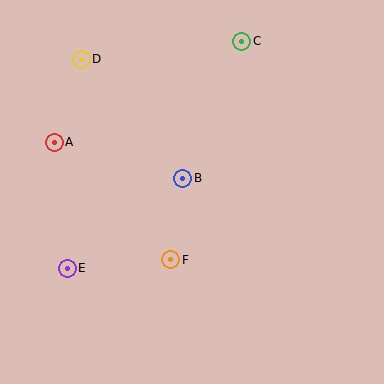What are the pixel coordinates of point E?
Point E is at (67, 268).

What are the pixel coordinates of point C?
Point C is at (242, 41).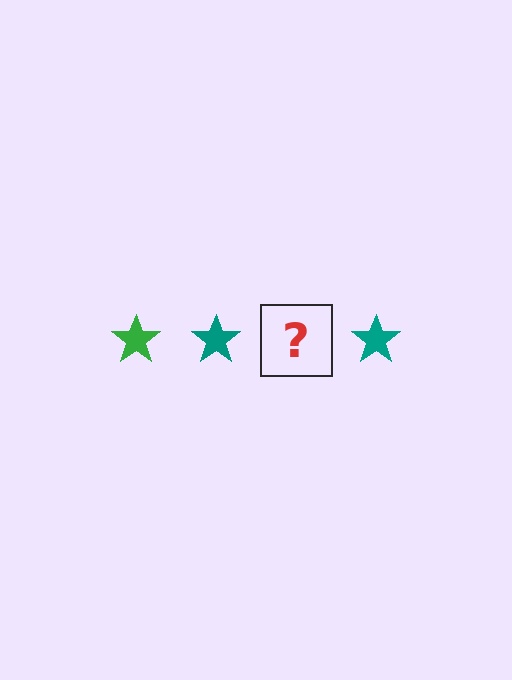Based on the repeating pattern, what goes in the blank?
The blank should be a green star.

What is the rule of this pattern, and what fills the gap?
The rule is that the pattern cycles through green, teal stars. The gap should be filled with a green star.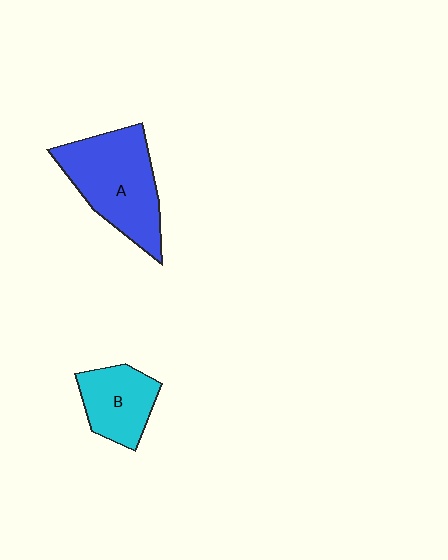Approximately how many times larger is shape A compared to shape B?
Approximately 1.7 times.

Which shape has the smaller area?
Shape B (cyan).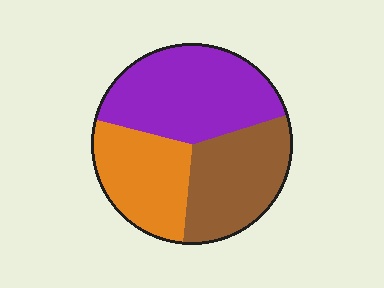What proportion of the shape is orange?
Orange covers 28% of the shape.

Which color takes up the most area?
Purple, at roughly 40%.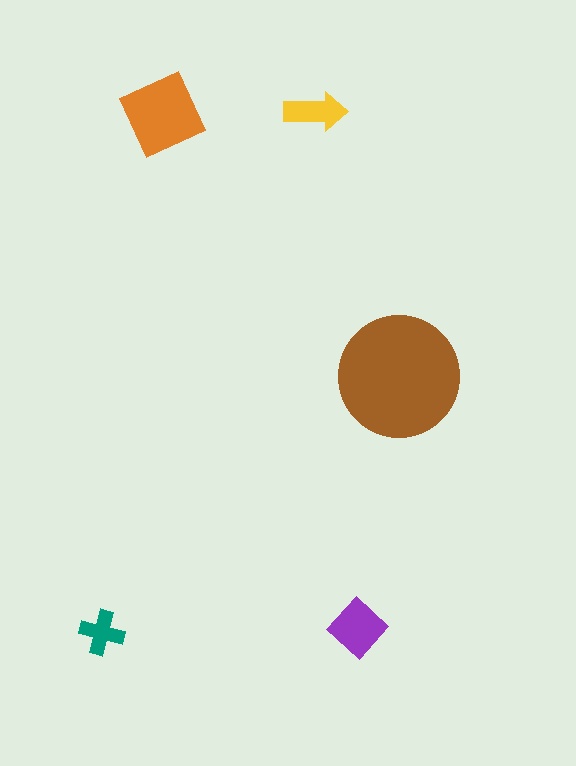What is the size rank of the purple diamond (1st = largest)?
3rd.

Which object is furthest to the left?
The teal cross is leftmost.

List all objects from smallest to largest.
The teal cross, the yellow arrow, the purple diamond, the orange square, the brown circle.